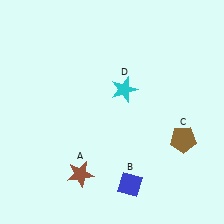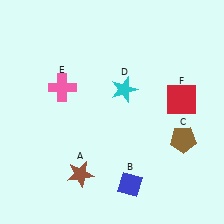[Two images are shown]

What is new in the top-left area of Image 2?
A pink cross (E) was added in the top-left area of Image 2.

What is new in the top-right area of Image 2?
A red square (F) was added in the top-right area of Image 2.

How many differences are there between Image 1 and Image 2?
There are 2 differences between the two images.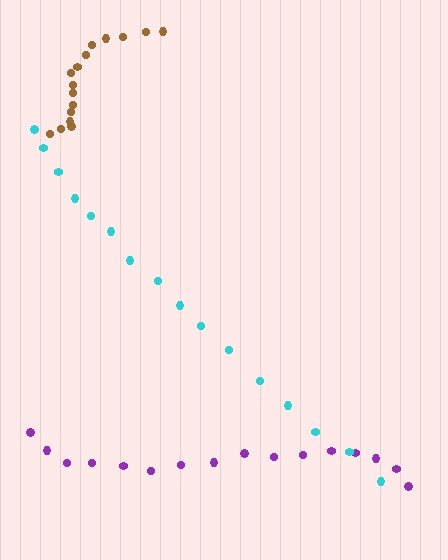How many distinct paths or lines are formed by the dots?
There are 3 distinct paths.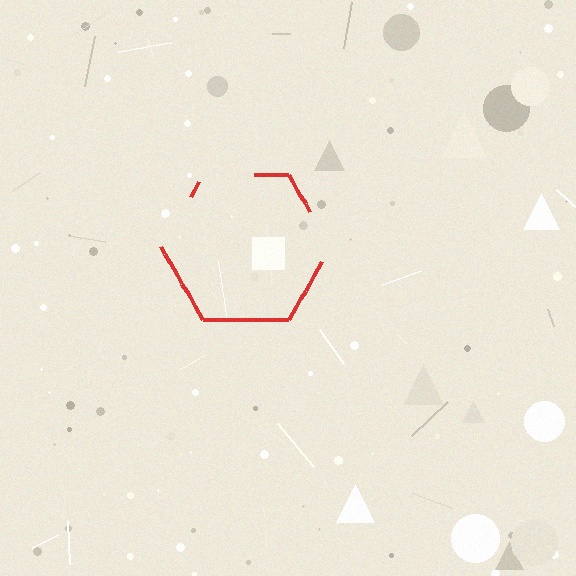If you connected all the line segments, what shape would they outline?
They would outline a hexagon.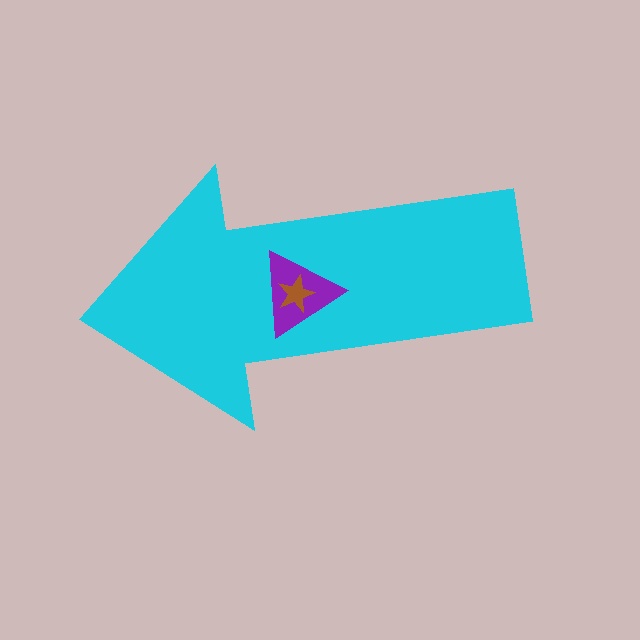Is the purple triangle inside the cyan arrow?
Yes.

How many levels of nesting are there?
3.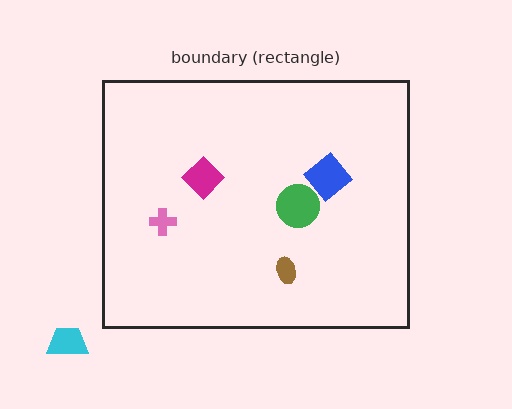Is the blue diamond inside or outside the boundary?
Inside.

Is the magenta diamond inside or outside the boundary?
Inside.